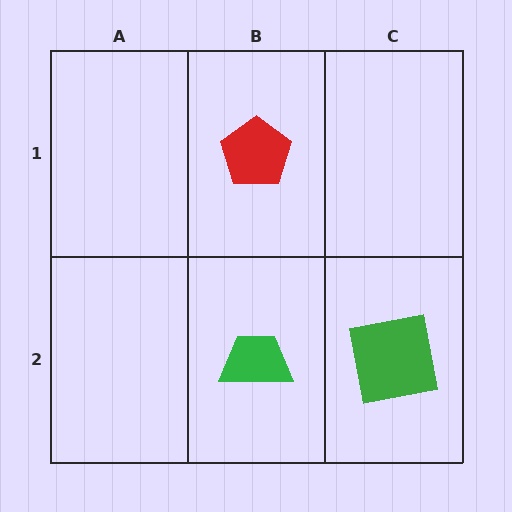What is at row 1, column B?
A red pentagon.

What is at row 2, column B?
A green trapezoid.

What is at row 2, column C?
A green square.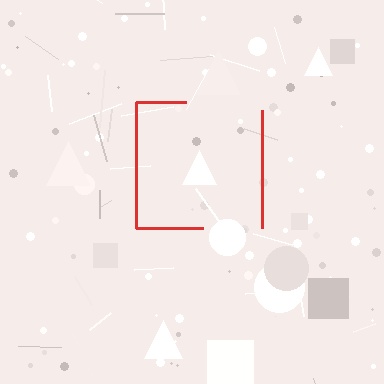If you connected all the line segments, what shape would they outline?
They would outline a square.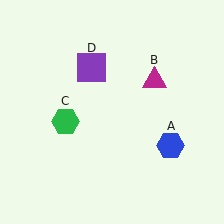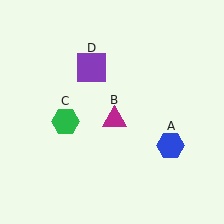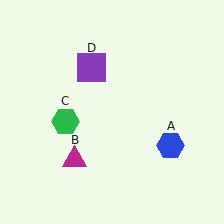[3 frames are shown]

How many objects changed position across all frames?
1 object changed position: magenta triangle (object B).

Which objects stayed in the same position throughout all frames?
Blue hexagon (object A) and green hexagon (object C) and purple square (object D) remained stationary.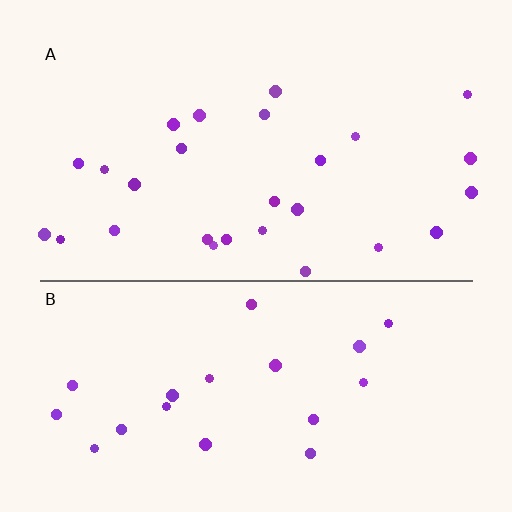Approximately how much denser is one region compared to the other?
Approximately 1.3× — region A over region B.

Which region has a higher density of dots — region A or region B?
A (the top).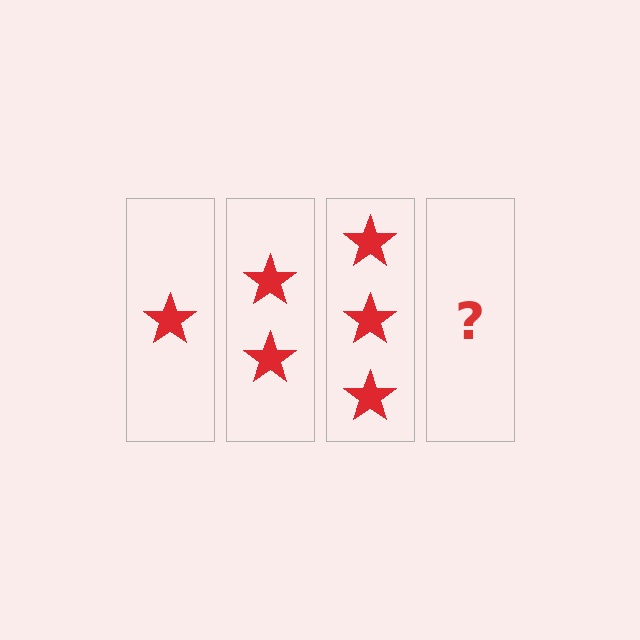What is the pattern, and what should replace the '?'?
The pattern is that each step adds one more star. The '?' should be 4 stars.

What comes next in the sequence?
The next element should be 4 stars.